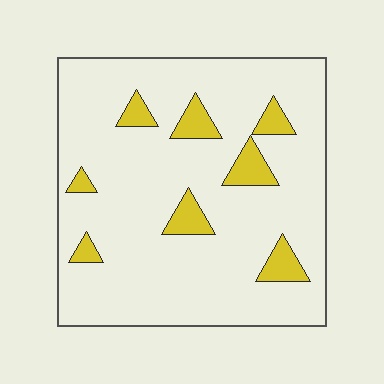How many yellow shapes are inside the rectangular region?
8.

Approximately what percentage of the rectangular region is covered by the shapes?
Approximately 10%.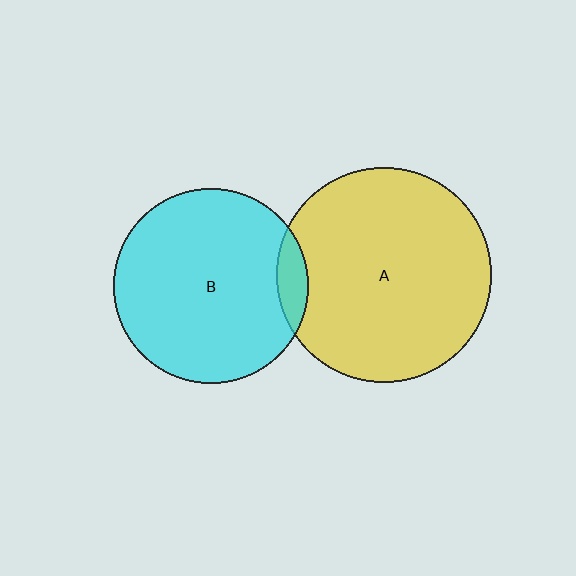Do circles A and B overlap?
Yes.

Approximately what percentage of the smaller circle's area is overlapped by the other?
Approximately 10%.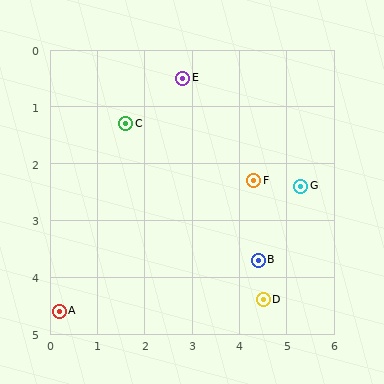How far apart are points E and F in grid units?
Points E and F are about 2.3 grid units apart.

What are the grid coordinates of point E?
Point E is at approximately (2.8, 0.5).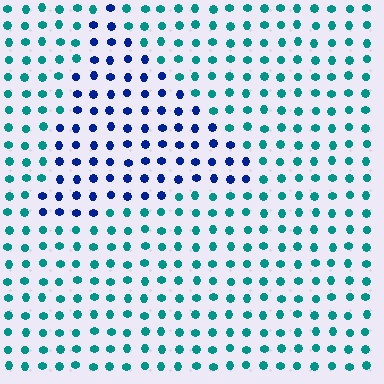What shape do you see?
I see a triangle.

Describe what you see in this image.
The image is filled with small teal elements in a uniform arrangement. A triangle-shaped region is visible where the elements are tinted to a slightly different hue, forming a subtle color boundary.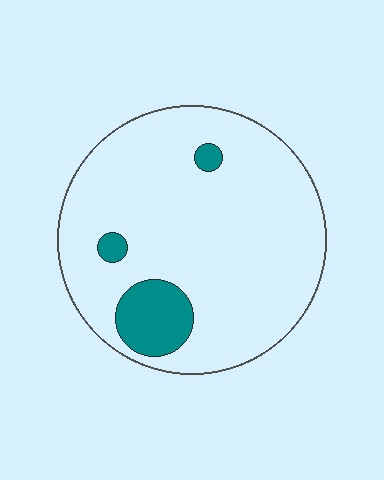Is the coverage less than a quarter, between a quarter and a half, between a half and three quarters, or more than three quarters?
Less than a quarter.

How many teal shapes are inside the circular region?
3.